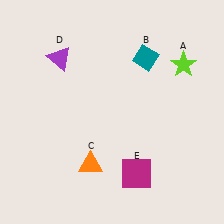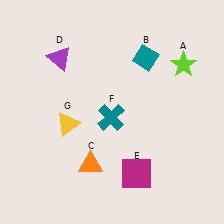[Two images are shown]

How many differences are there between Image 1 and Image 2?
There are 2 differences between the two images.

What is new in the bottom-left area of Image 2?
A teal cross (F) was added in the bottom-left area of Image 2.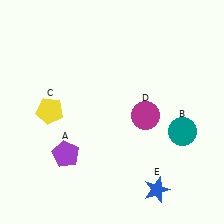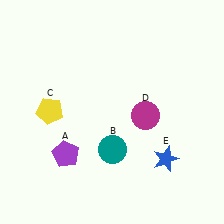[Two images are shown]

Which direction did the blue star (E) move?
The blue star (E) moved up.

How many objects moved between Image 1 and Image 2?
2 objects moved between the two images.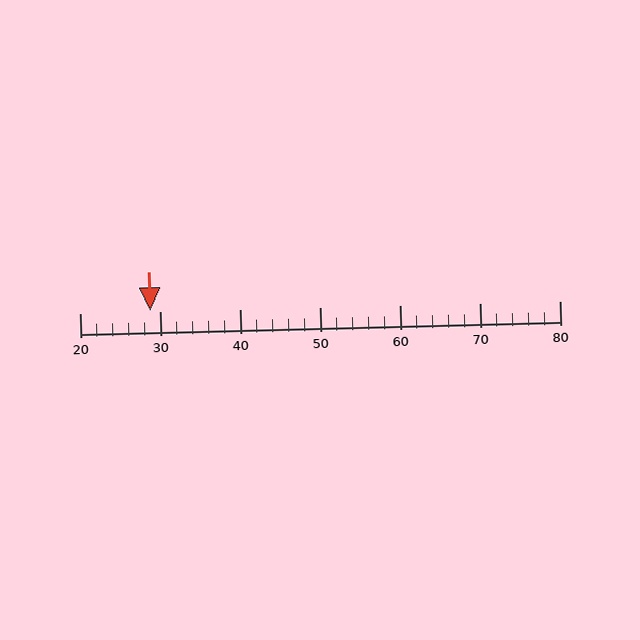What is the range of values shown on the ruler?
The ruler shows values from 20 to 80.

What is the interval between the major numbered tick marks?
The major tick marks are spaced 10 units apart.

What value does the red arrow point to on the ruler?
The red arrow points to approximately 29.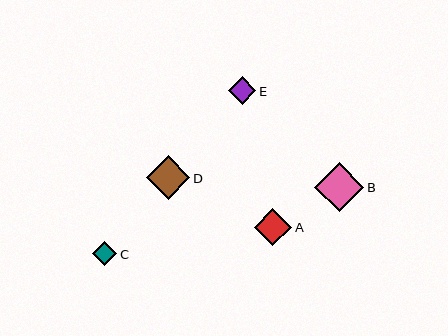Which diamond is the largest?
Diamond B is the largest with a size of approximately 49 pixels.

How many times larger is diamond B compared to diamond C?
Diamond B is approximately 2.0 times the size of diamond C.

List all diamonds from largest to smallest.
From largest to smallest: B, D, A, E, C.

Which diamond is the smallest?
Diamond C is the smallest with a size of approximately 25 pixels.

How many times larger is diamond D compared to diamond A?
Diamond D is approximately 1.2 times the size of diamond A.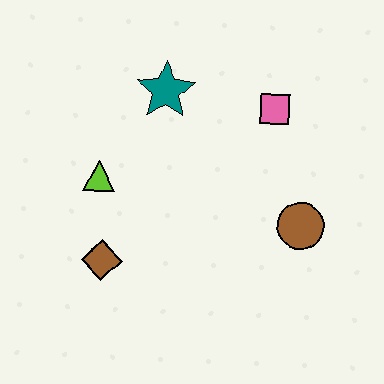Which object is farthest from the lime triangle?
The brown circle is farthest from the lime triangle.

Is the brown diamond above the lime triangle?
No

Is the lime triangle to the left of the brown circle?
Yes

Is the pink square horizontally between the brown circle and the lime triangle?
Yes